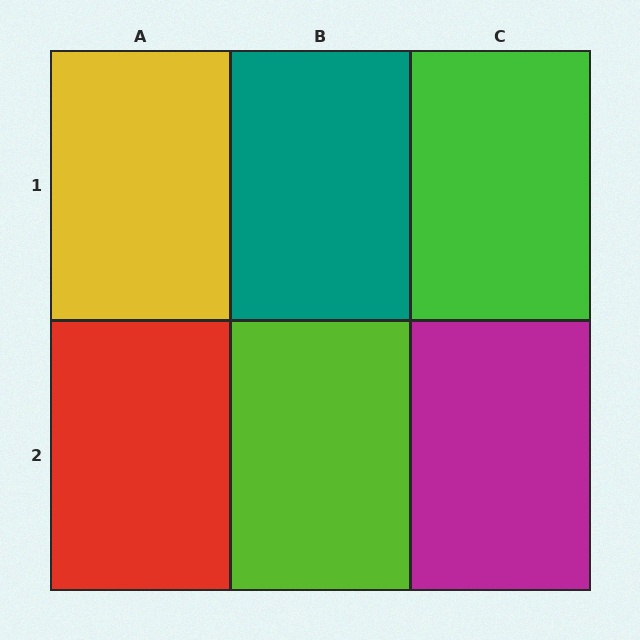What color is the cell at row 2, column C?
Magenta.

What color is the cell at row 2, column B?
Lime.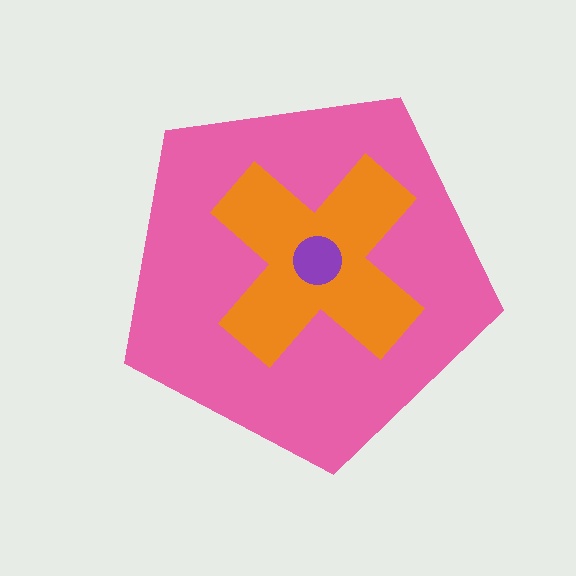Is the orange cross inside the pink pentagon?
Yes.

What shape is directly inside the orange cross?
The purple circle.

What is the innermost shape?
The purple circle.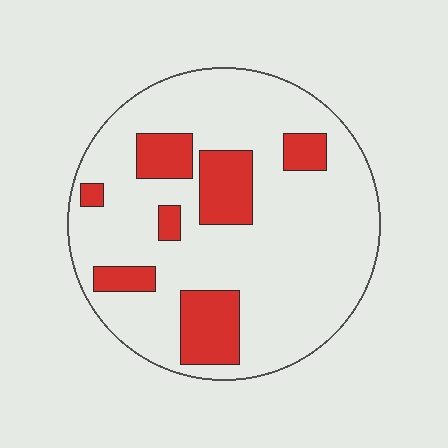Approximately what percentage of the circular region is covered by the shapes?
Approximately 20%.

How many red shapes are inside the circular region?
7.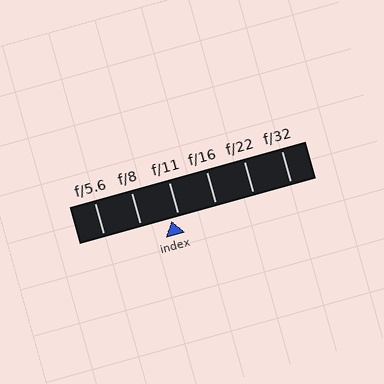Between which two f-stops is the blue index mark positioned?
The index mark is between f/8 and f/11.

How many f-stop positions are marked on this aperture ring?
There are 6 f-stop positions marked.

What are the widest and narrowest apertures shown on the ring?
The widest aperture shown is f/5.6 and the narrowest is f/32.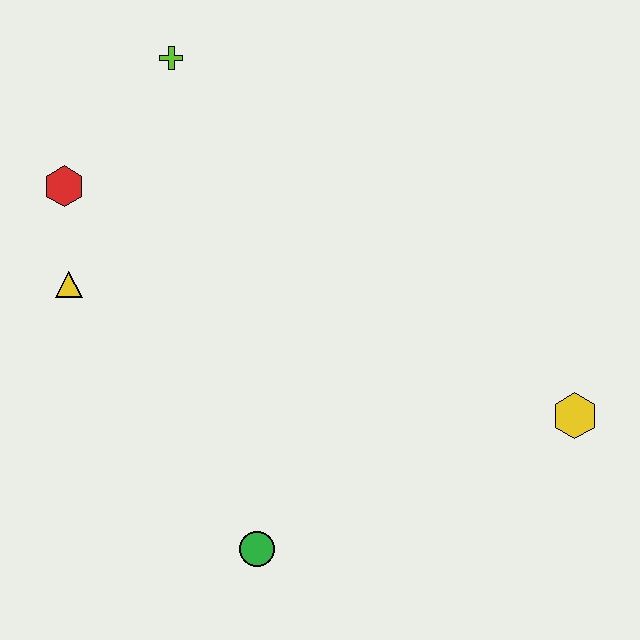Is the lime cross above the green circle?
Yes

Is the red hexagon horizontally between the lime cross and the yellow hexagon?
No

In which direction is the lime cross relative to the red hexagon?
The lime cross is above the red hexagon.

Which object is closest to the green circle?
The yellow triangle is closest to the green circle.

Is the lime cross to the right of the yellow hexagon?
No